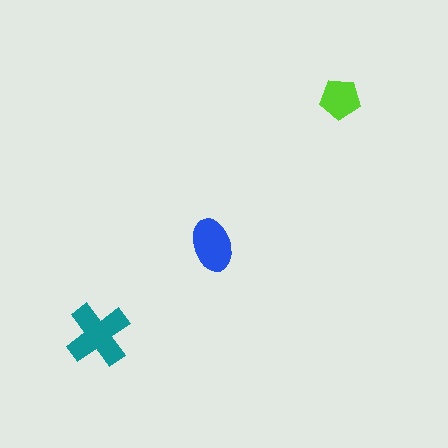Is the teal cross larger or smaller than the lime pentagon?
Larger.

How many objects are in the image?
There are 3 objects in the image.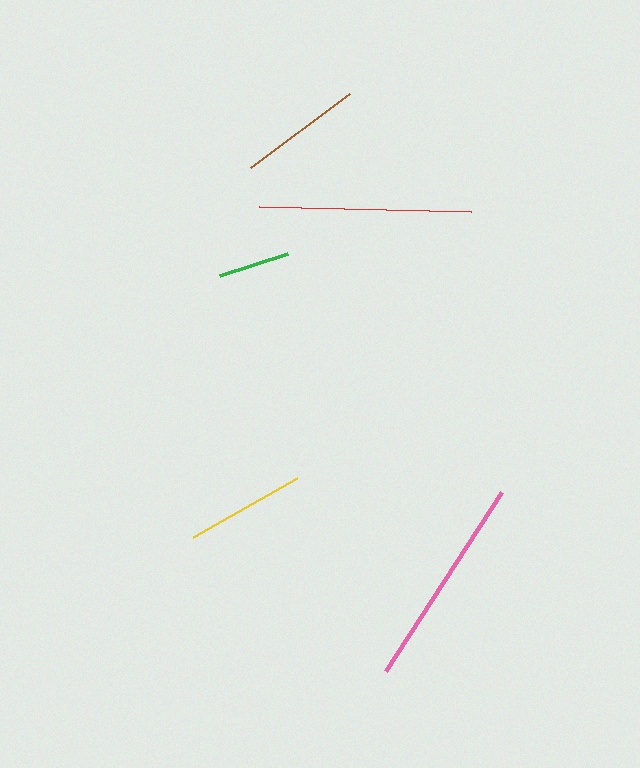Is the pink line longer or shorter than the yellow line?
The pink line is longer than the yellow line.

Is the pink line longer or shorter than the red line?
The pink line is longer than the red line.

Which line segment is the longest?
The pink line is the longest at approximately 214 pixels.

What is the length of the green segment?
The green segment is approximately 72 pixels long.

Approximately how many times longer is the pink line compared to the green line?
The pink line is approximately 3.0 times the length of the green line.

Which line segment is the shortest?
The green line is the shortest at approximately 72 pixels.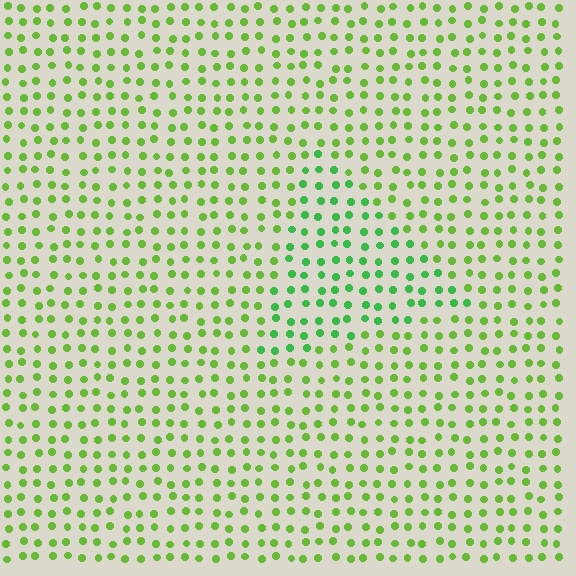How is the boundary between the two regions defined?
The boundary is defined purely by a slight shift in hue (about 30 degrees). Spacing, size, and orientation are identical on both sides.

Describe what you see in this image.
The image is filled with small lime elements in a uniform arrangement. A triangle-shaped region is visible where the elements are tinted to a slightly different hue, forming a subtle color boundary.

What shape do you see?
I see a triangle.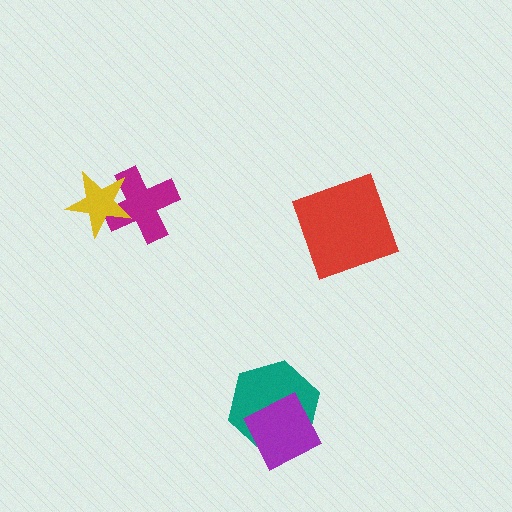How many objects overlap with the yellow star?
1 object overlaps with the yellow star.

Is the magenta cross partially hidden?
Yes, it is partially covered by another shape.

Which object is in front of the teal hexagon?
The purple diamond is in front of the teal hexagon.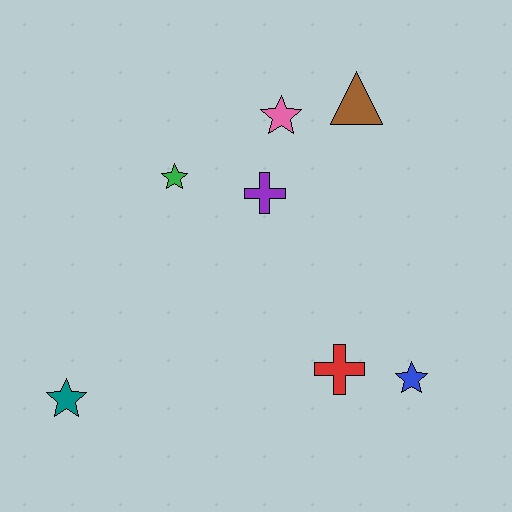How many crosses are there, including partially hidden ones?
There are 2 crosses.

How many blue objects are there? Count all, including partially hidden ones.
There is 1 blue object.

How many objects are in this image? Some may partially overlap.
There are 7 objects.